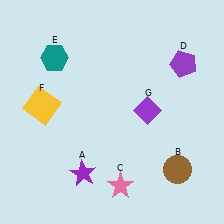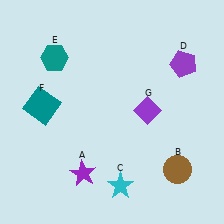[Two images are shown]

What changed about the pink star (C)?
In Image 1, C is pink. In Image 2, it changed to cyan.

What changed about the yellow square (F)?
In Image 1, F is yellow. In Image 2, it changed to teal.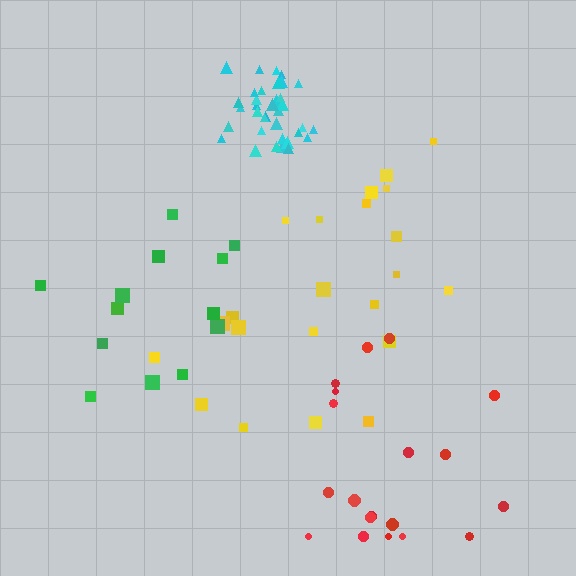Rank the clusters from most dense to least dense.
cyan, yellow, green, red.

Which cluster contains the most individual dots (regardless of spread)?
Cyan (35).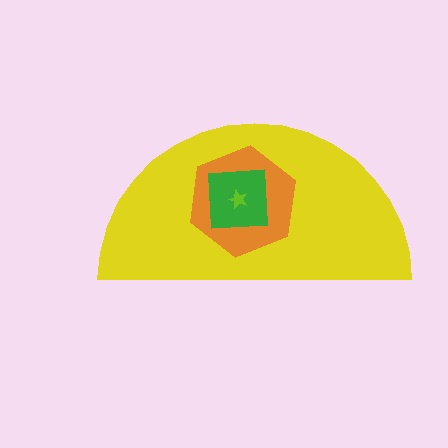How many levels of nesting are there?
4.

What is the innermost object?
The lime star.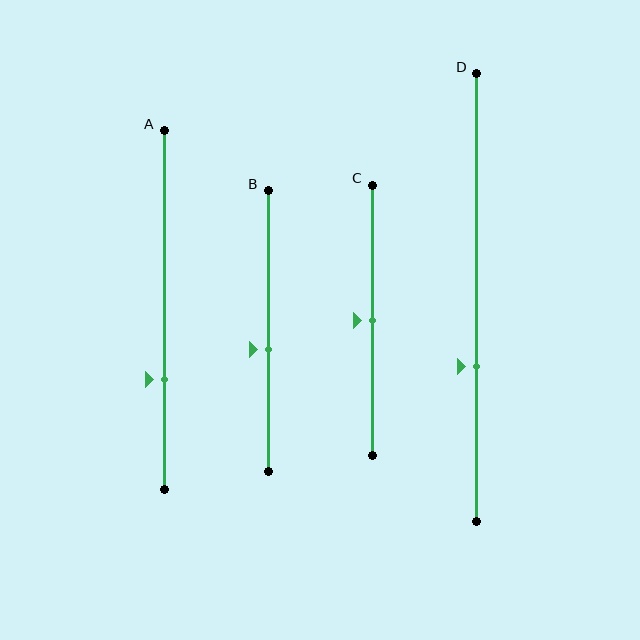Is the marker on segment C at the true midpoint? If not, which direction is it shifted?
Yes, the marker on segment C is at the true midpoint.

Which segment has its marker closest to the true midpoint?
Segment C has its marker closest to the true midpoint.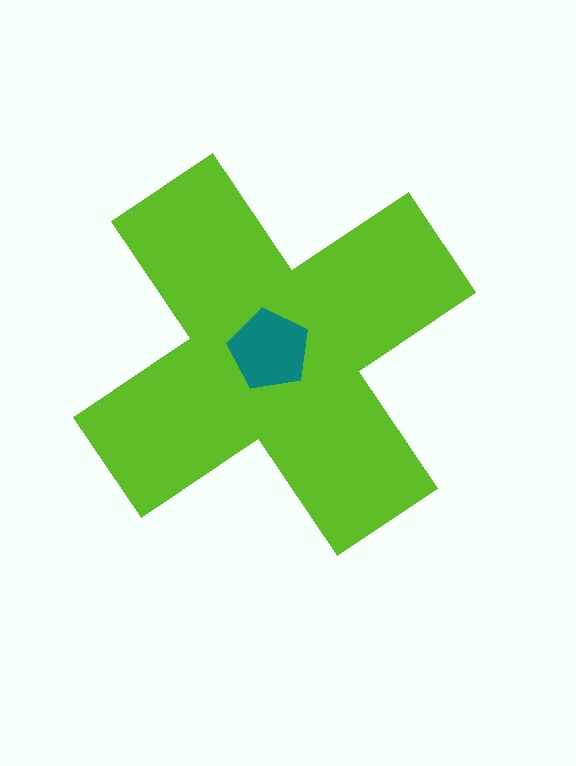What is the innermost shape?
The teal pentagon.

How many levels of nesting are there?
2.